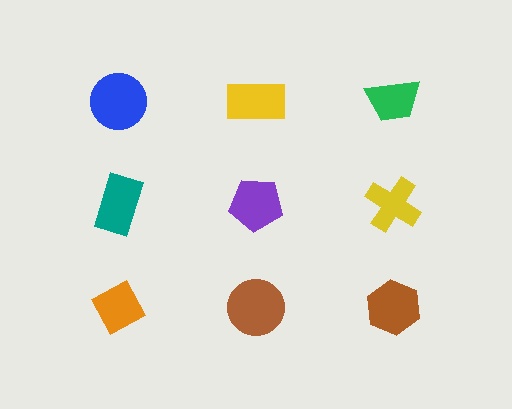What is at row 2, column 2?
A purple pentagon.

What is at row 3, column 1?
An orange diamond.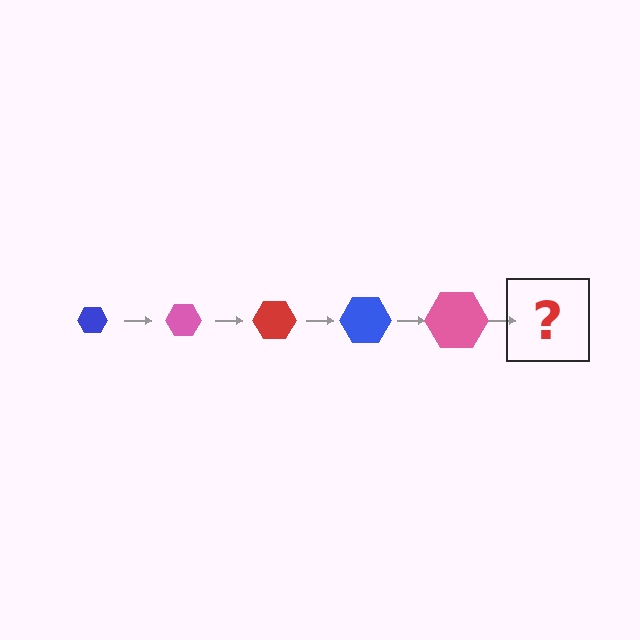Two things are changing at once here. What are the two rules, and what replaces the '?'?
The two rules are that the hexagon grows larger each step and the color cycles through blue, pink, and red. The '?' should be a red hexagon, larger than the previous one.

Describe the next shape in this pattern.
It should be a red hexagon, larger than the previous one.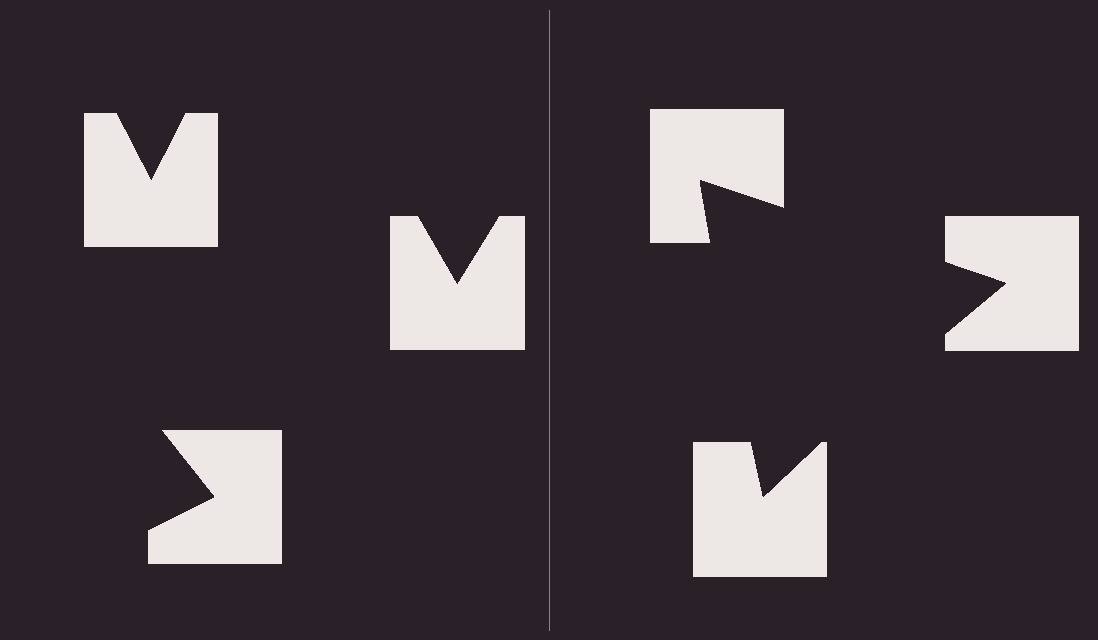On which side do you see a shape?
An illusory triangle appears on the right side. On the left side the wedge cuts are rotated, so no coherent shape forms.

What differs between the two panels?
The notched squares are positioned identically on both sides; only the wedge orientations differ. On the right they align to a triangle; on the left they are misaligned.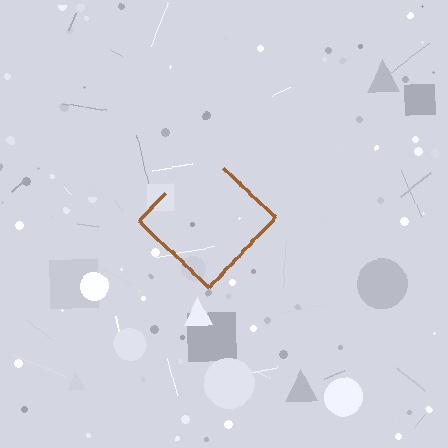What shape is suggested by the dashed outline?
The dashed outline suggests a diamond.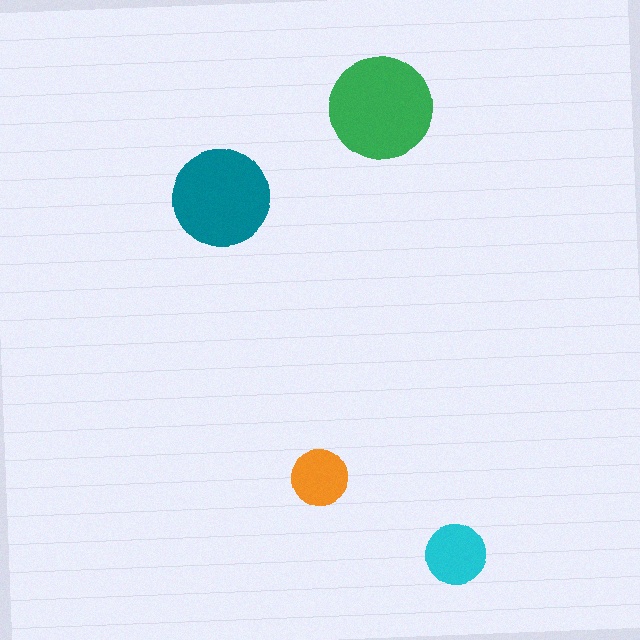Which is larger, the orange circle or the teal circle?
The teal one.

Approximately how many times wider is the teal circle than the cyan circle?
About 1.5 times wider.